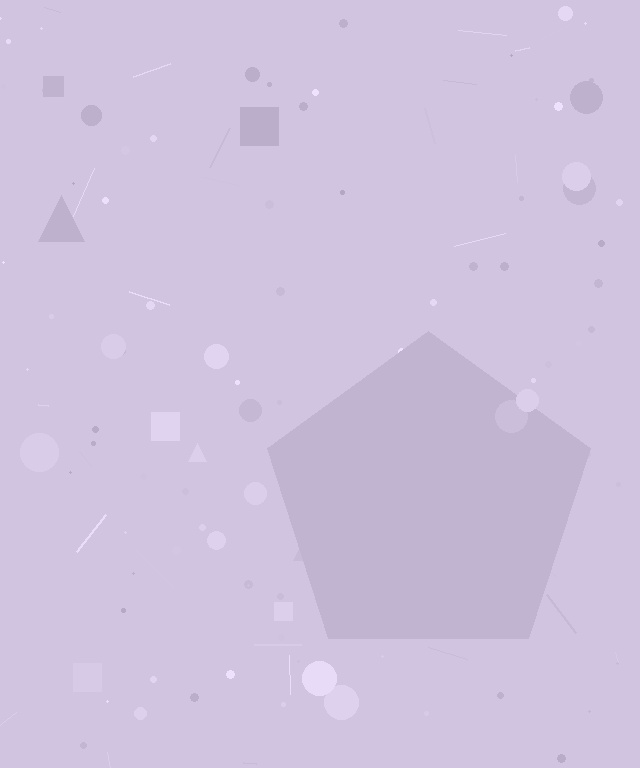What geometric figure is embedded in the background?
A pentagon is embedded in the background.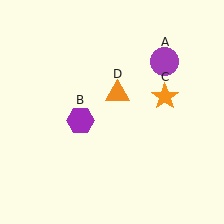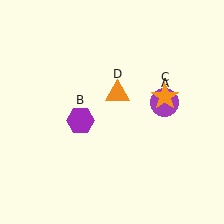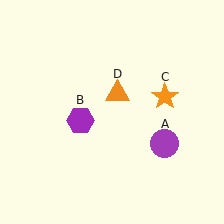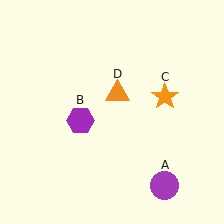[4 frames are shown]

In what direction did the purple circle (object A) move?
The purple circle (object A) moved down.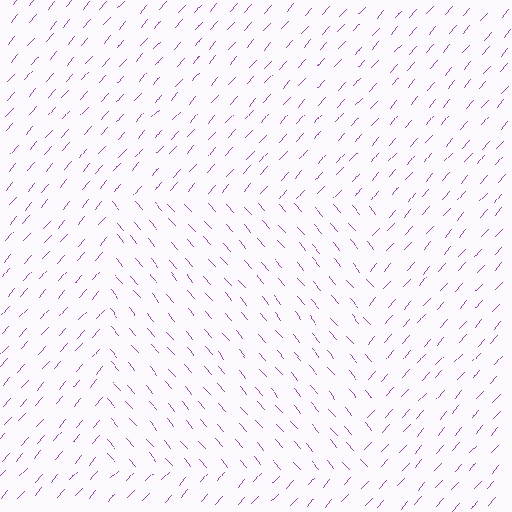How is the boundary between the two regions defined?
The boundary is defined purely by a change in line orientation (approximately 82 degrees difference). All lines are the same color and thickness.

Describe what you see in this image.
The image is filled with small purple line segments. A rectangle region in the image has lines oriented differently from the surrounding lines, creating a visible texture boundary.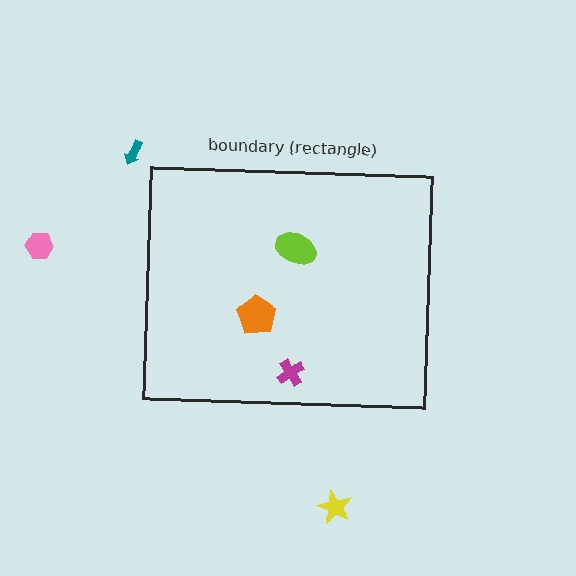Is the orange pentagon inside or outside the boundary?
Inside.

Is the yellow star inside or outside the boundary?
Outside.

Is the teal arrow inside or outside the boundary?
Outside.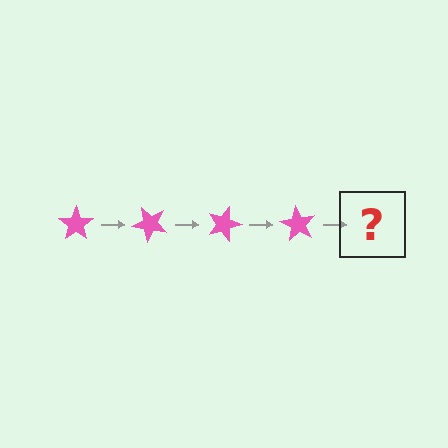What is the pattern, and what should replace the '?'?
The pattern is that the star rotates 45 degrees each step. The '?' should be a pink star rotated 180 degrees.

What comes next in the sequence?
The next element should be a pink star rotated 180 degrees.